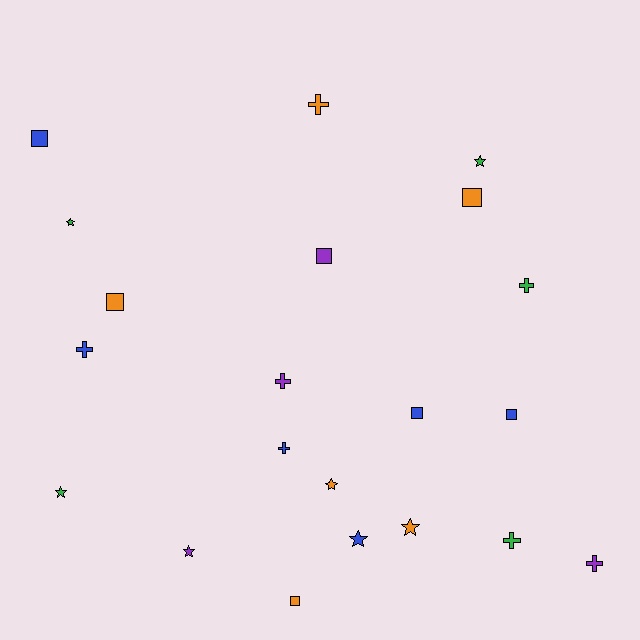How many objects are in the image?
There are 21 objects.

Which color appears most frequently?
Blue, with 6 objects.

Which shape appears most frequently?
Star, with 7 objects.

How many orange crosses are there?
There is 1 orange cross.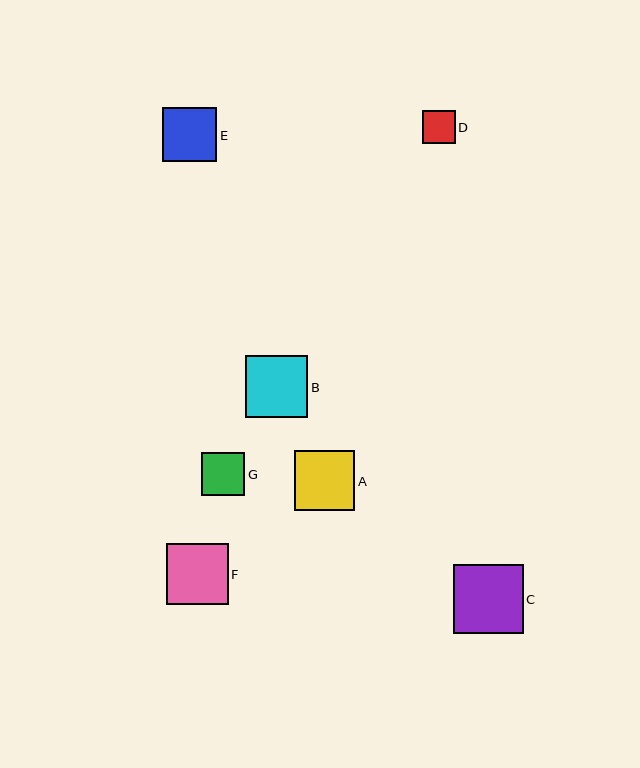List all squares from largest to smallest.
From largest to smallest: C, B, F, A, E, G, D.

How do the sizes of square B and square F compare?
Square B and square F are approximately the same size.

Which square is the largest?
Square C is the largest with a size of approximately 70 pixels.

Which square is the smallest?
Square D is the smallest with a size of approximately 32 pixels.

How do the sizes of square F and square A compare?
Square F and square A are approximately the same size.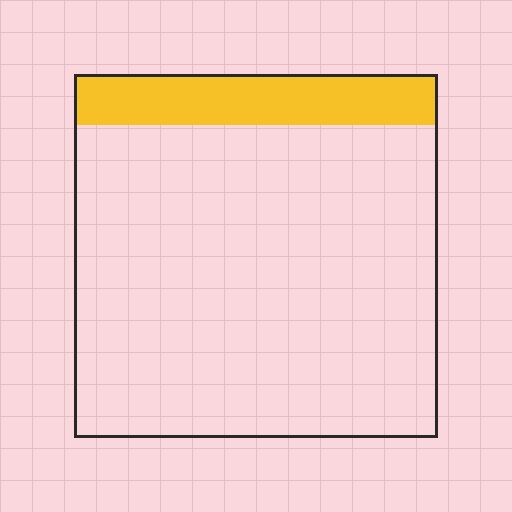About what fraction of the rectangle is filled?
About one eighth (1/8).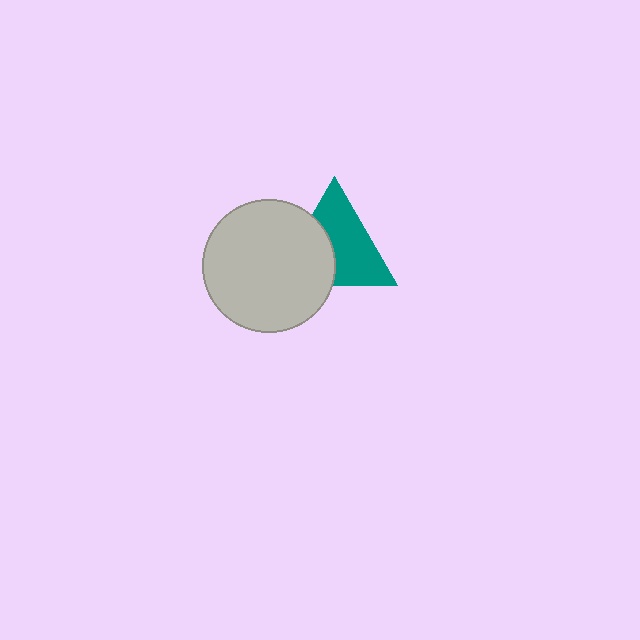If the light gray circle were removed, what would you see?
You would see the complete teal triangle.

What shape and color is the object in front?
The object in front is a light gray circle.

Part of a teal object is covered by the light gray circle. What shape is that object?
It is a triangle.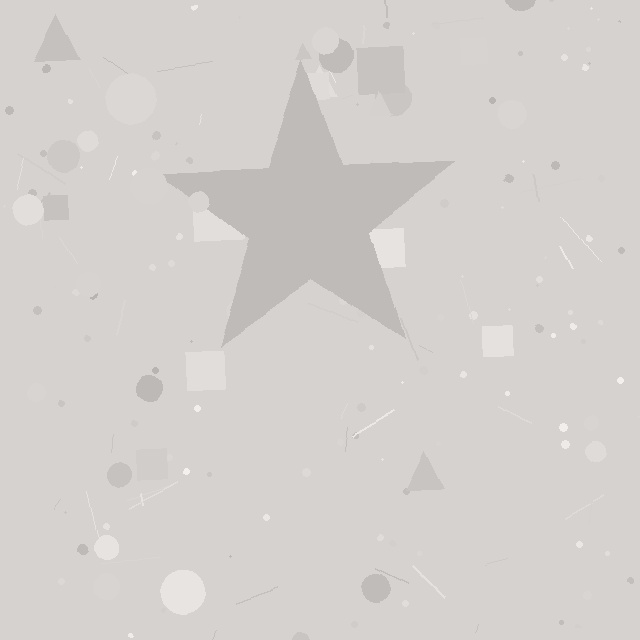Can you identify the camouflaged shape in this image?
The camouflaged shape is a star.